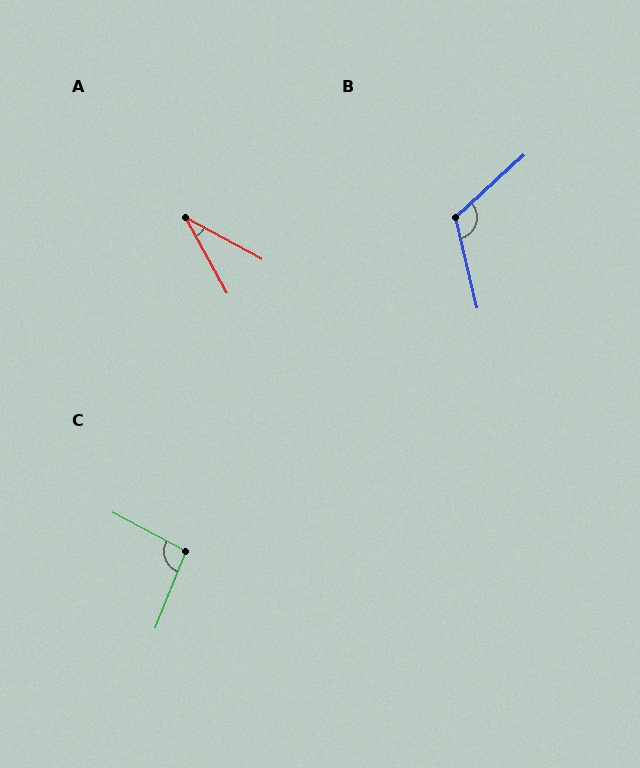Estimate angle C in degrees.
Approximately 96 degrees.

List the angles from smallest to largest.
A (33°), C (96°), B (119°).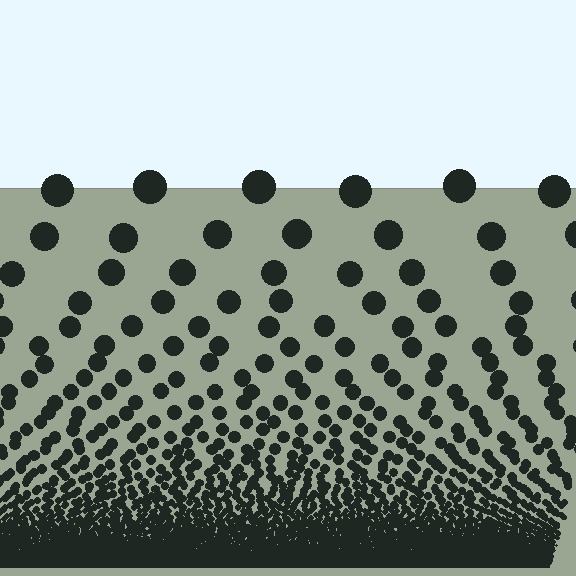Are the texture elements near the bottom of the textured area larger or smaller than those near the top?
Smaller. The gradient is inverted — elements near the bottom are smaller and denser.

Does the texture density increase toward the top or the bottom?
Density increases toward the bottom.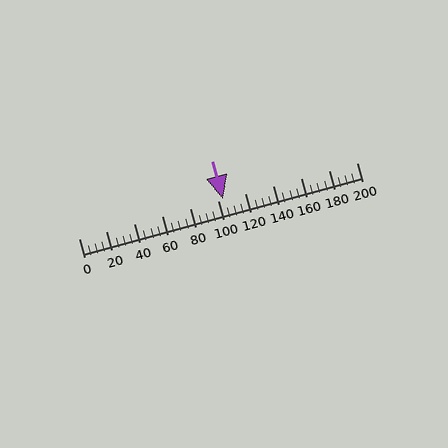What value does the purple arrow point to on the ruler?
The purple arrow points to approximately 104.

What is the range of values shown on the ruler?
The ruler shows values from 0 to 200.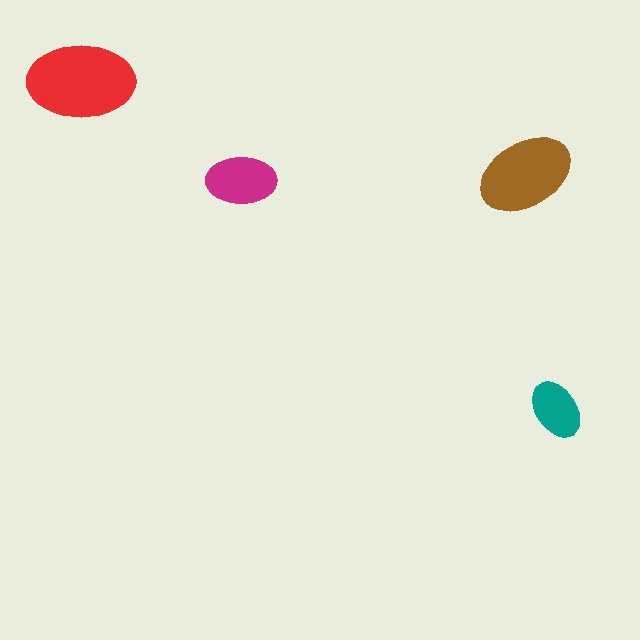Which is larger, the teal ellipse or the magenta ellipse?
The magenta one.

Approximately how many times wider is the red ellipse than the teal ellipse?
About 2 times wider.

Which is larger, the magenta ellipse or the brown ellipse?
The brown one.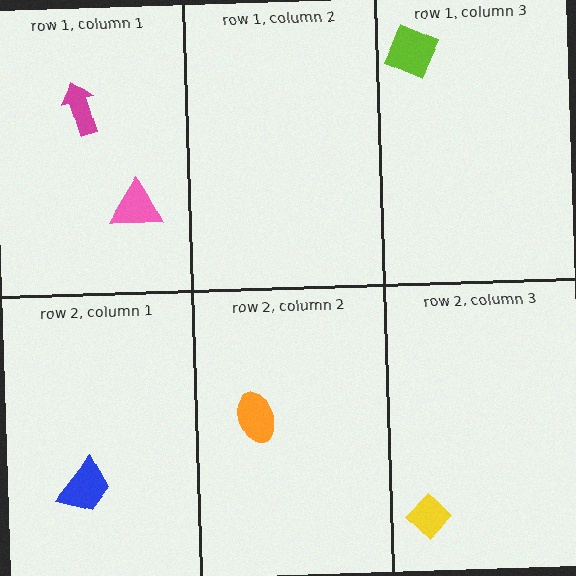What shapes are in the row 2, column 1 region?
The blue trapezoid.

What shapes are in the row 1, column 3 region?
The lime square.